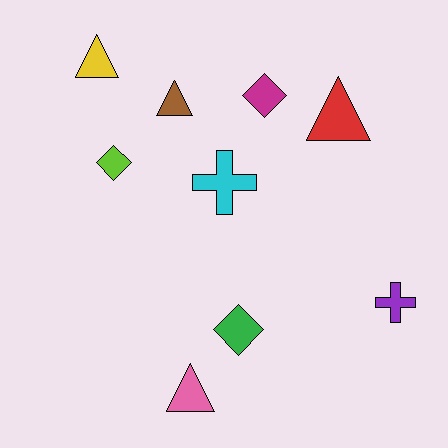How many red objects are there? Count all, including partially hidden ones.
There is 1 red object.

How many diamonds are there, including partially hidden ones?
There are 3 diamonds.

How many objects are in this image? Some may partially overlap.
There are 9 objects.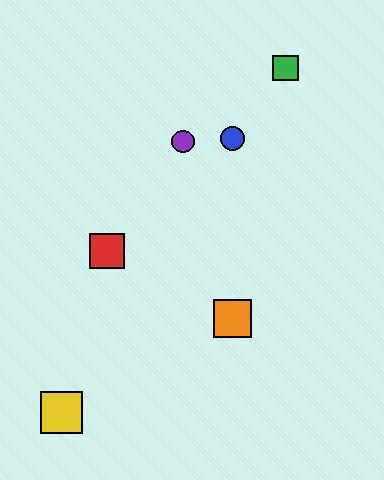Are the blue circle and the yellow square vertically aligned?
No, the blue circle is at x≈233 and the yellow square is at x≈61.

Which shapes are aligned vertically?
The blue circle, the orange square are aligned vertically.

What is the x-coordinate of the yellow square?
The yellow square is at x≈61.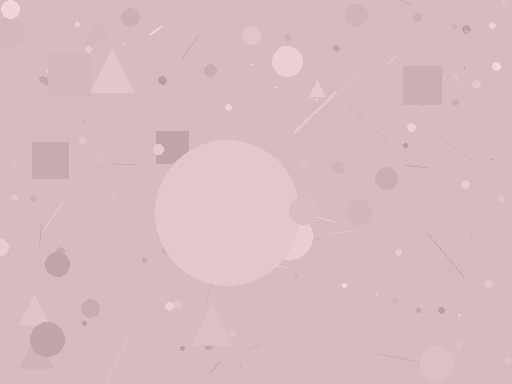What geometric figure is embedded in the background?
A circle is embedded in the background.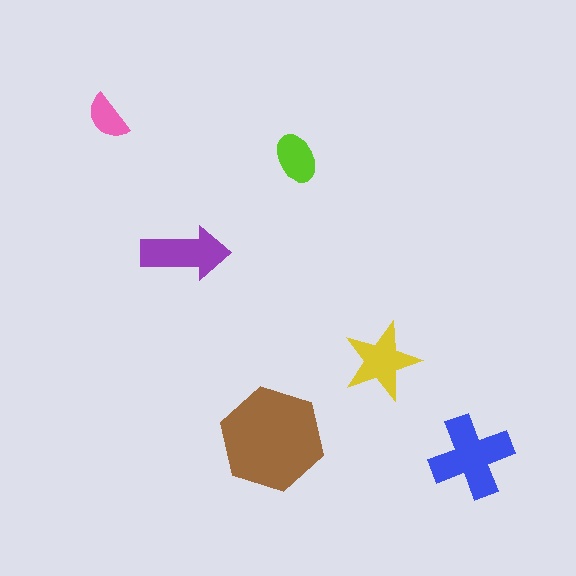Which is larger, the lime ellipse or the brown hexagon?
The brown hexagon.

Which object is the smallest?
The pink semicircle.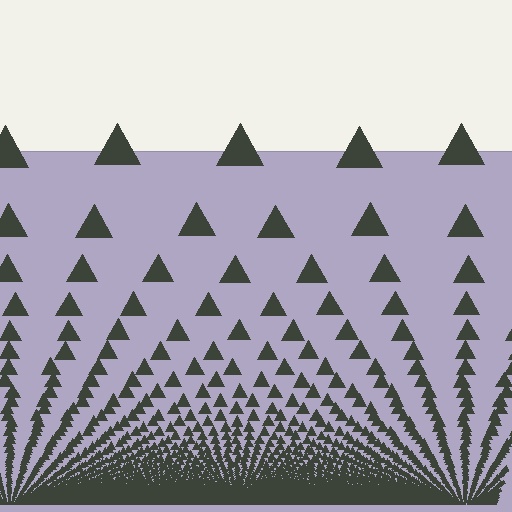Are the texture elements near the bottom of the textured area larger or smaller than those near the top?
Smaller. The gradient is inverted — elements near the bottom are smaller and denser.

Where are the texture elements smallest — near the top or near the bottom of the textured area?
Near the bottom.